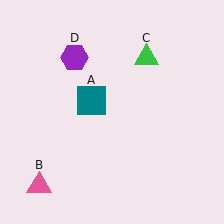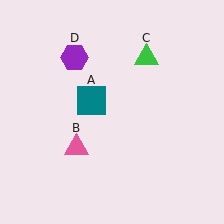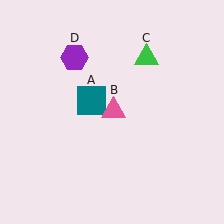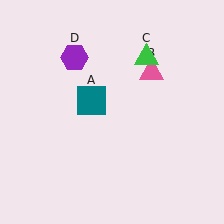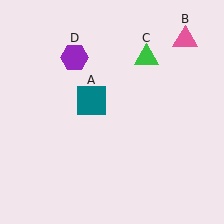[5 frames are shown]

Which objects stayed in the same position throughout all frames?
Teal square (object A) and green triangle (object C) and purple hexagon (object D) remained stationary.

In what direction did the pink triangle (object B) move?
The pink triangle (object B) moved up and to the right.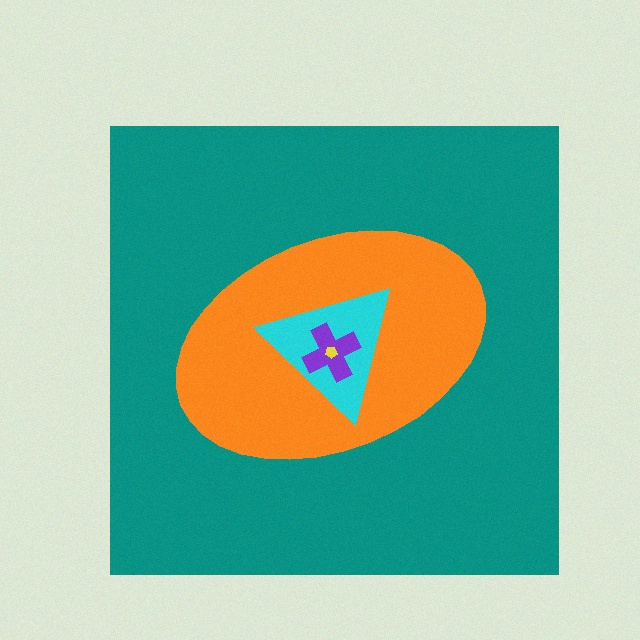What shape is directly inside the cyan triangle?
The purple cross.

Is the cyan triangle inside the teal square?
Yes.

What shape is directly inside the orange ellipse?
The cyan triangle.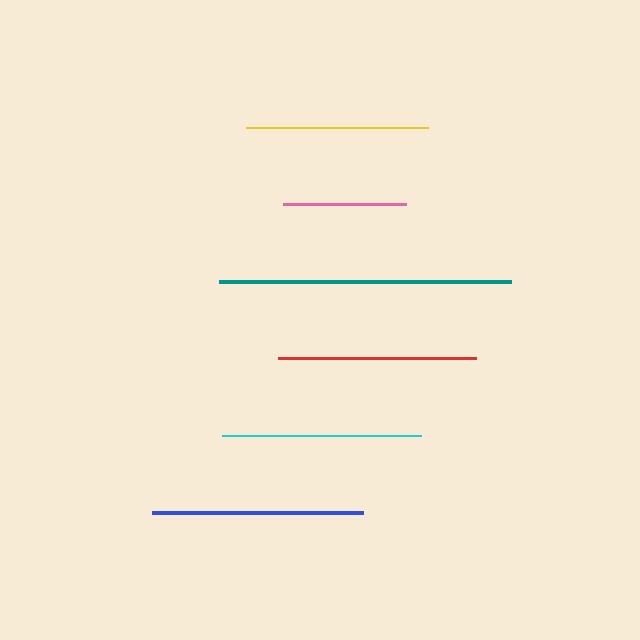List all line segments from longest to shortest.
From longest to shortest: teal, blue, cyan, red, yellow, pink.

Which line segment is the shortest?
The pink line is the shortest at approximately 122 pixels.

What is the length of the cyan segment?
The cyan segment is approximately 199 pixels long.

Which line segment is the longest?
The teal line is the longest at approximately 292 pixels.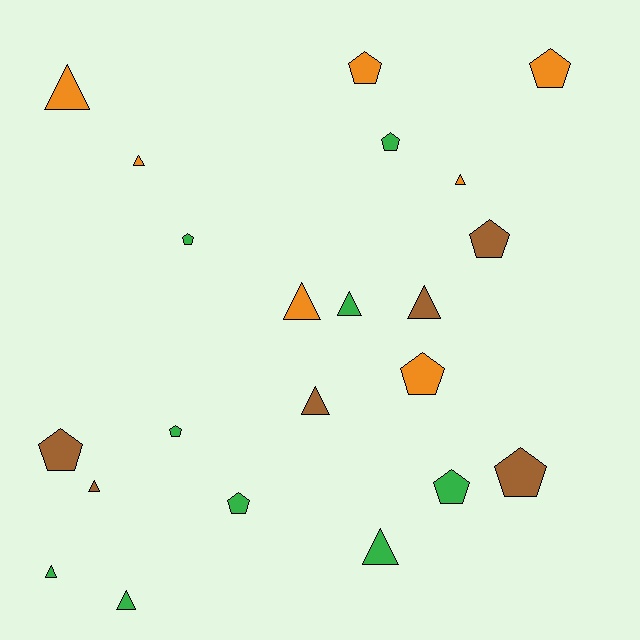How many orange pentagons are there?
There are 3 orange pentagons.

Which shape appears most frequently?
Triangle, with 11 objects.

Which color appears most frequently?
Green, with 9 objects.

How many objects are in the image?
There are 22 objects.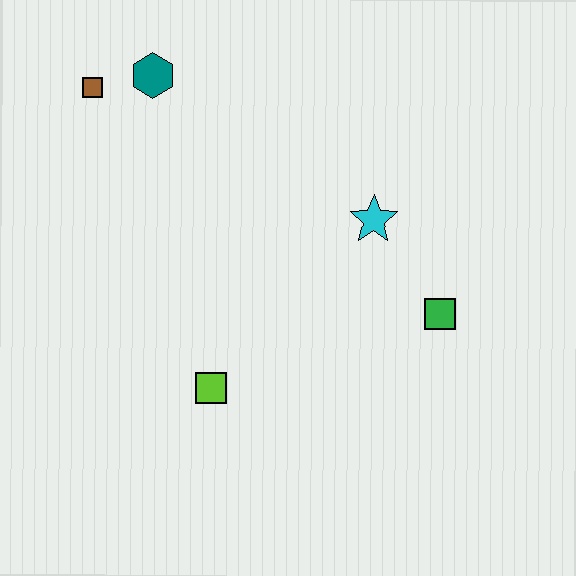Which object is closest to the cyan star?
The green square is closest to the cyan star.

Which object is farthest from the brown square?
The green square is farthest from the brown square.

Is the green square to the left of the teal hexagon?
No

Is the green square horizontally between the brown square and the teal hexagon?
No